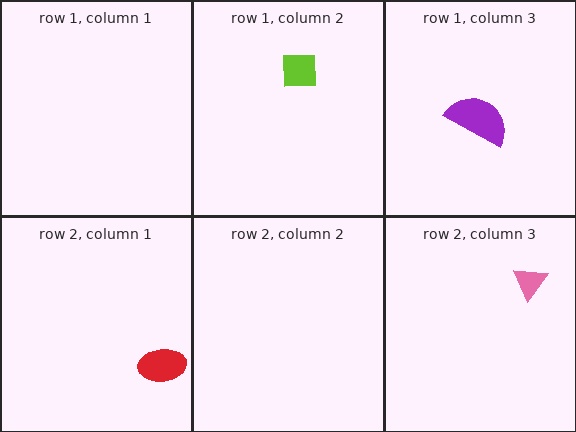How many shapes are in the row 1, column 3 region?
1.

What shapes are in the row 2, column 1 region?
The red ellipse.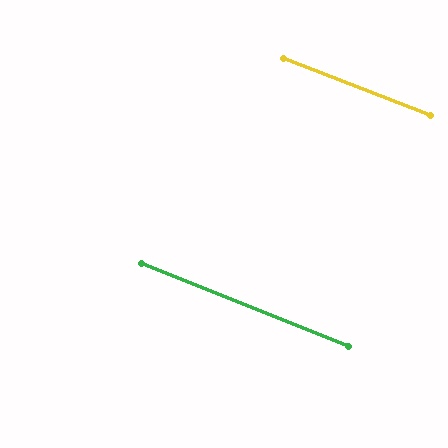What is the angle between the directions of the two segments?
Approximately 1 degree.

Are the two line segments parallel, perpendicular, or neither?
Parallel — their directions differ by only 0.7°.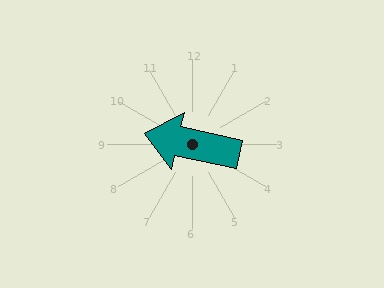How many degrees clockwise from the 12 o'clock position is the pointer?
Approximately 283 degrees.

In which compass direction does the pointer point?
West.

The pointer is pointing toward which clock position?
Roughly 9 o'clock.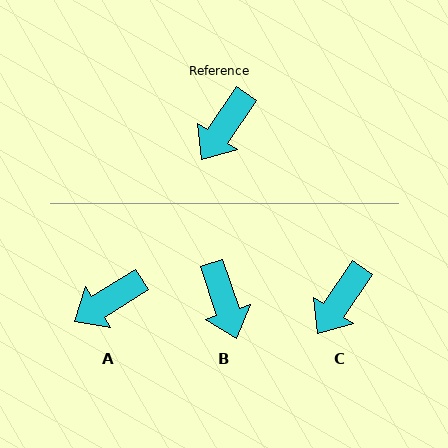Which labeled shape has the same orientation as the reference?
C.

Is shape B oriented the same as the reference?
No, it is off by about 52 degrees.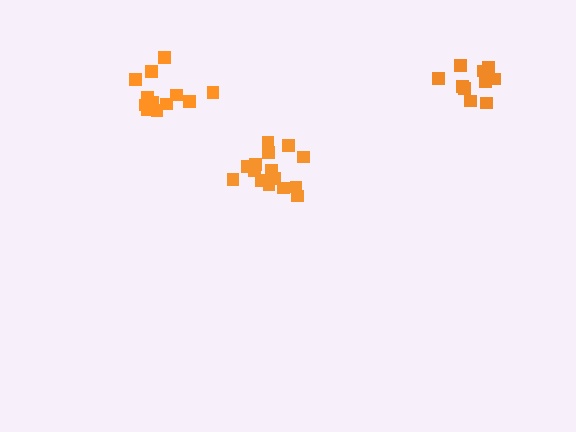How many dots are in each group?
Group 1: 15 dots, Group 2: 12 dots, Group 3: 10 dots (37 total).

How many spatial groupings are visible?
There are 3 spatial groupings.